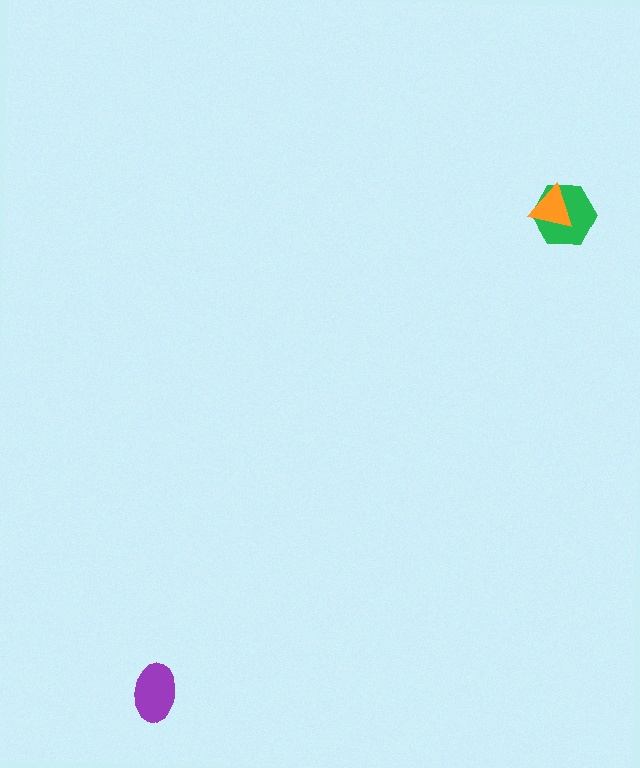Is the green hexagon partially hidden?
Yes, it is partially covered by another shape.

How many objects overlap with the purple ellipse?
0 objects overlap with the purple ellipse.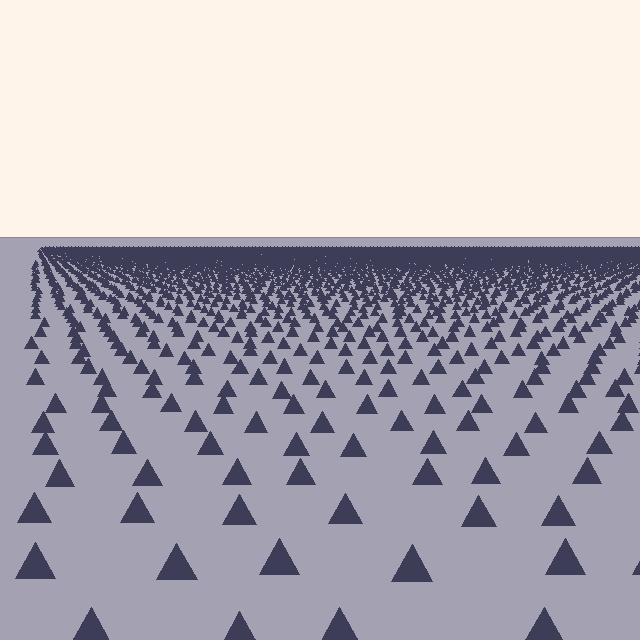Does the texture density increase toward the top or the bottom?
Density increases toward the top.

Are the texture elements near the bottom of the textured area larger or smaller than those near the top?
Larger. Near the bottom, elements are closer to the viewer and appear at a bigger on-screen size.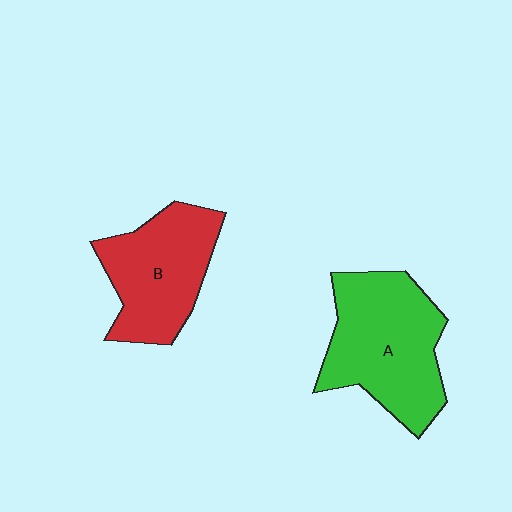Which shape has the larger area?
Shape A (green).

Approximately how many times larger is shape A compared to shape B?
Approximately 1.2 times.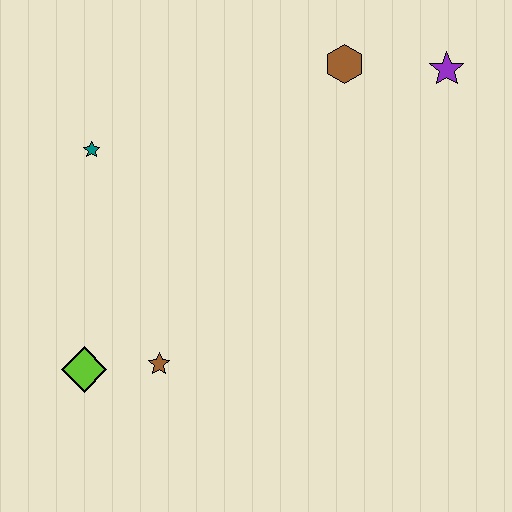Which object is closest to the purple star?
The brown hexagon is closest to the purple star.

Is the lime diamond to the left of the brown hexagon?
Yes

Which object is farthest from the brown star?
The purple star is farthest from the brown star.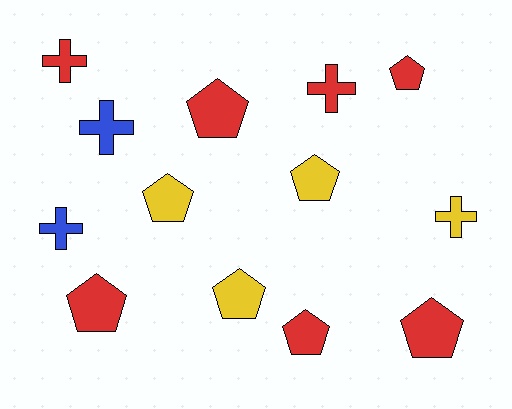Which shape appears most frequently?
Pentagon, with 8 objects.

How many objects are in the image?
There are 13 objects.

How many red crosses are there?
There are 2 red crosses.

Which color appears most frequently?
Red, with 7 objects.